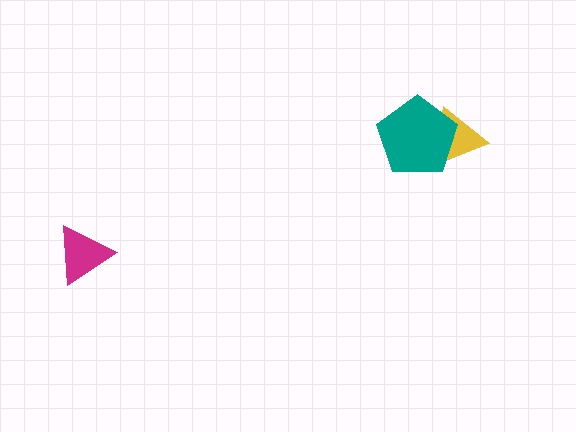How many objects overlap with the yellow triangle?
1 object overlaps with the yellow triangle.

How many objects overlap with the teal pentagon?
1 object overlaps with the teal pentagon.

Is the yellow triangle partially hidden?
Yes, it is partially covered by another shape.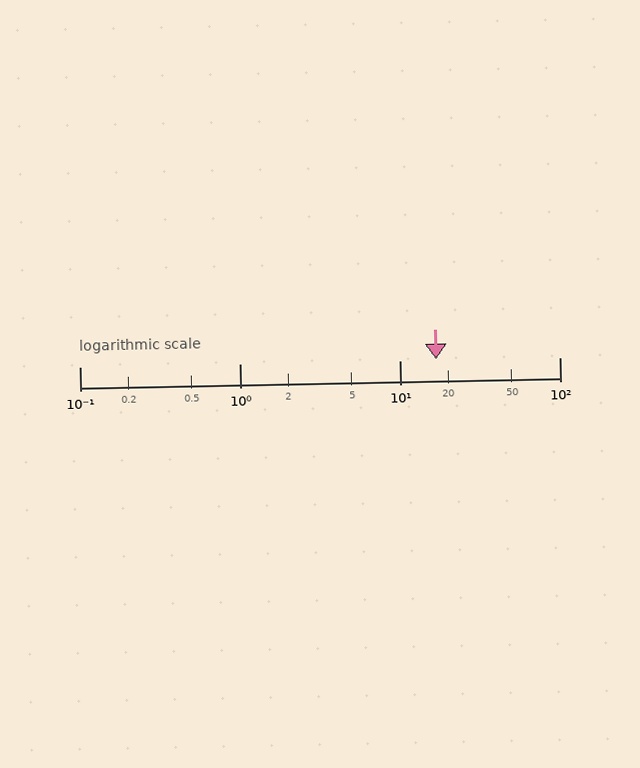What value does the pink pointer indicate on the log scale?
The pointer indicates approximately 17.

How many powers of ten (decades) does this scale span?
The scale spans 3 decades, from 0.1 to 100.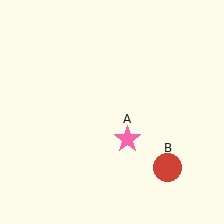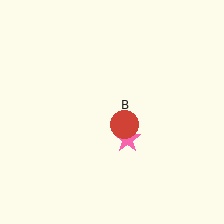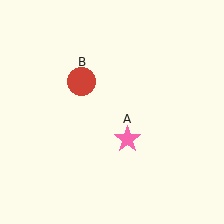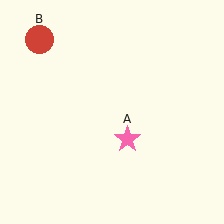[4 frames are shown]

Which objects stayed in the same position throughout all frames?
Pink star (object A) remained stationary.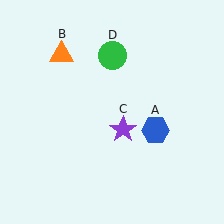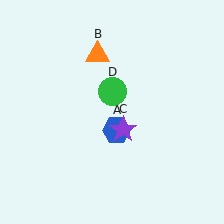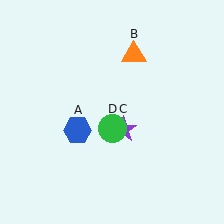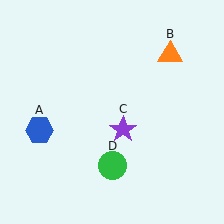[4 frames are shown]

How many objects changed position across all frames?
3 objects changed position: blue hexagon (object A), orange triangle (object B), green circle (object D).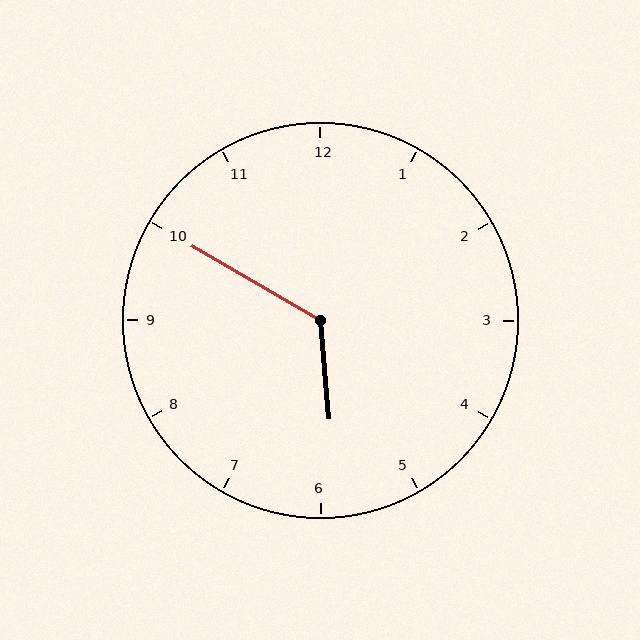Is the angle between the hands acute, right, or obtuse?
It is obtuse.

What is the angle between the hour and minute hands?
Approximately 125 degrees.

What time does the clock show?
5:50.